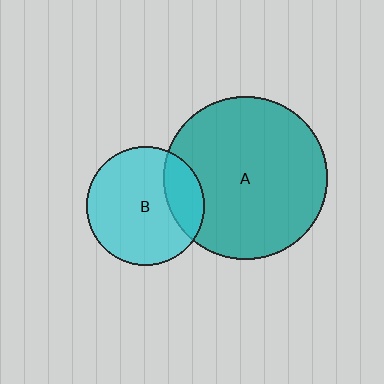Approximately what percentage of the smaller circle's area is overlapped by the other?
Approximately 20%.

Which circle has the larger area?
Circle A (teal).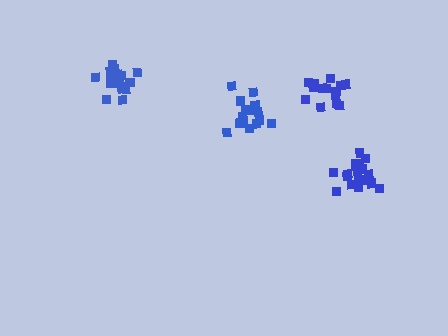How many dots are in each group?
Group 1: 16 dots, Group 2: 17 dots, Group 3: 19 dots, Group 4: 20 dots (72 total).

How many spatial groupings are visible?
There are 4 spatial groupings.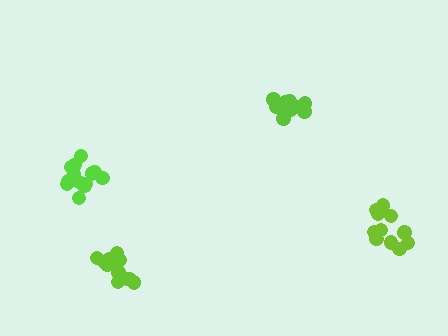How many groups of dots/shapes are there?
There are 4 groups.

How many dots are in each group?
Group 1: 15 dots, Group 2: 11 dots, Group 3: 13 dots, Group 4: 15 dots (54 total).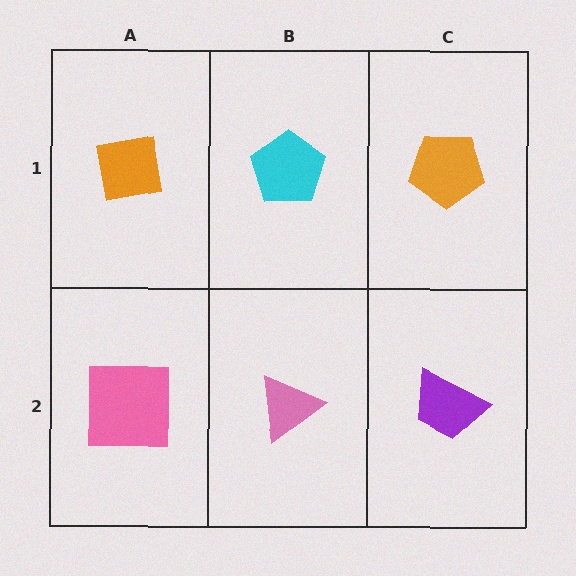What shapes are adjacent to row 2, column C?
An orange pentagon (row 1, column C), a pink triangle (row 2, column B).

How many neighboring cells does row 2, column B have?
3.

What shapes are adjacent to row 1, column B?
A pink triangle (row 2, column B), an orange square (row 1, column A), an orange pentagon (row 1, column C).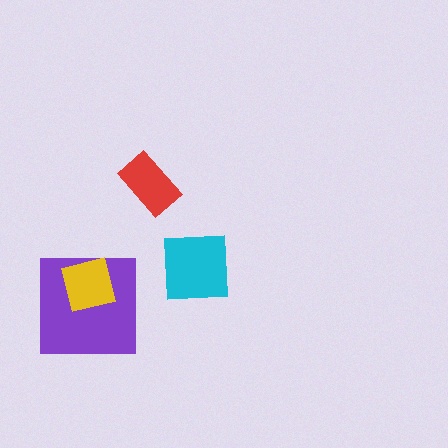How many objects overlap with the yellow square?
1 object overlaps with the yellow square.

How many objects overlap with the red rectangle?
0 objects overlap with the red rectangle.